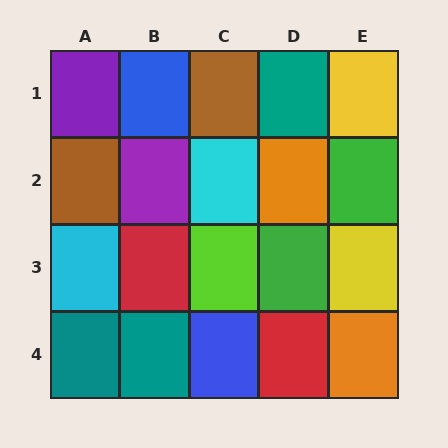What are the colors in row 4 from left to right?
Teal, teal, blue, red, orange.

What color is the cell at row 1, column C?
Brown.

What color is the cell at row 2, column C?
Cyan.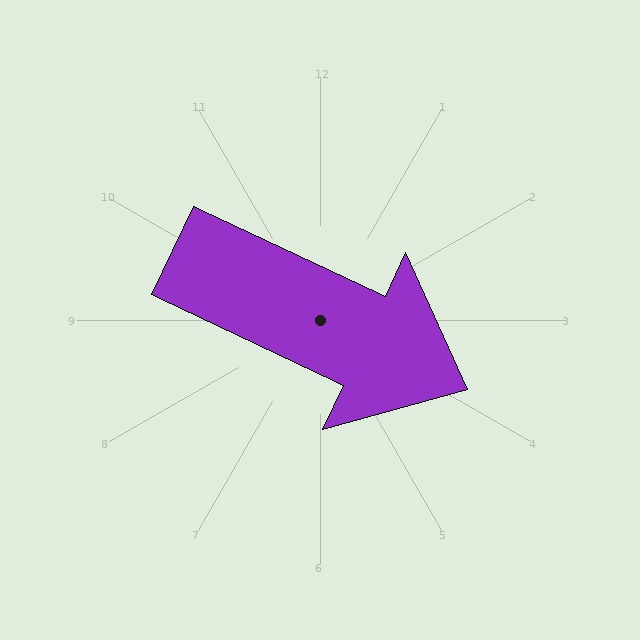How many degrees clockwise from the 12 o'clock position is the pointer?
Approximately 115 degrees.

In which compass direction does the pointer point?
Southeast.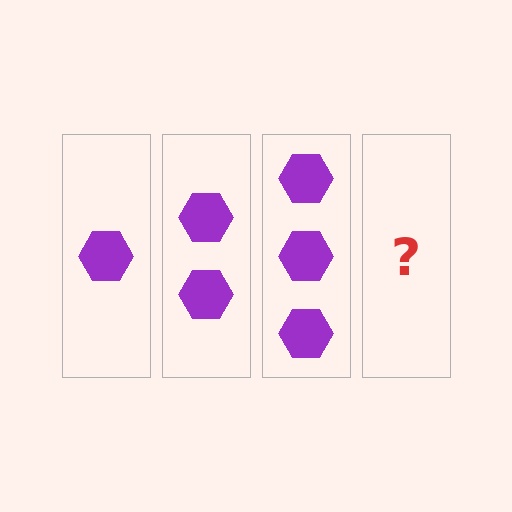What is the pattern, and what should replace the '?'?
The pattern is that each step adds one more hexagon. The '?' should be 4 hexagons.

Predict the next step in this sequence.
The next step is 4 hexagons.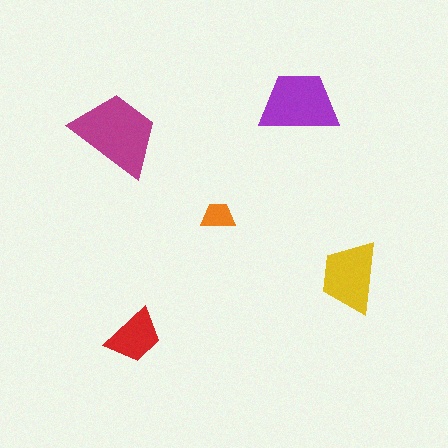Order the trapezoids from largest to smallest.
the magenta one, the purple one, the yellow one, the red one, the orange one.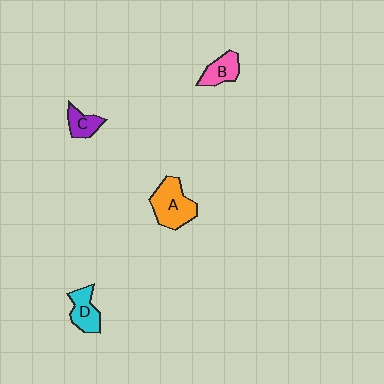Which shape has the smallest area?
Shape C (purple).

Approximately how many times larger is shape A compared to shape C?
Approximately 2.1 times.